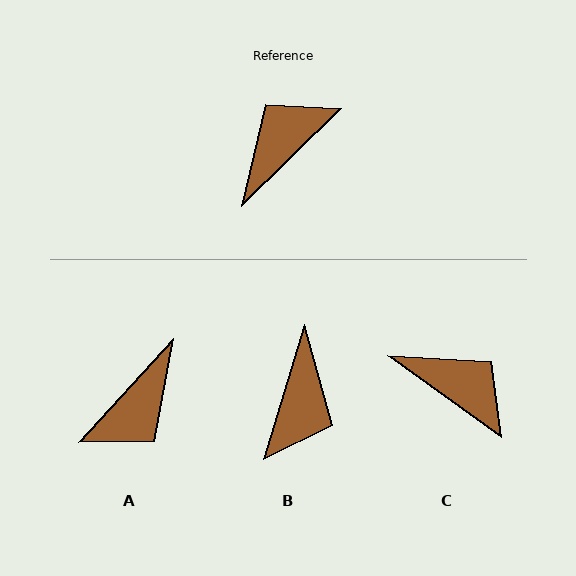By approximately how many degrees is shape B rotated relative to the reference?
Approximately 151 degrees clockwise.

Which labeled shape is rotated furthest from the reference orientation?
A, about 177 degrees away.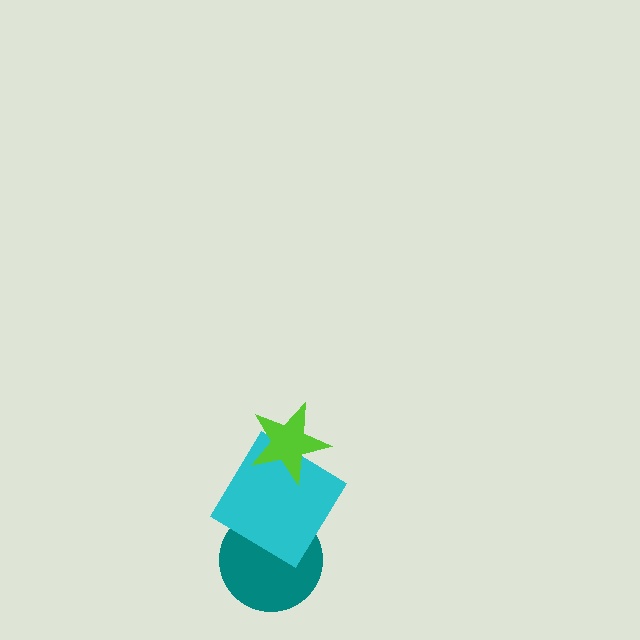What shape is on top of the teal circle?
The cyan diamond is on top of the teal circle.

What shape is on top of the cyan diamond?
The lime star is on top of the cyan diamond.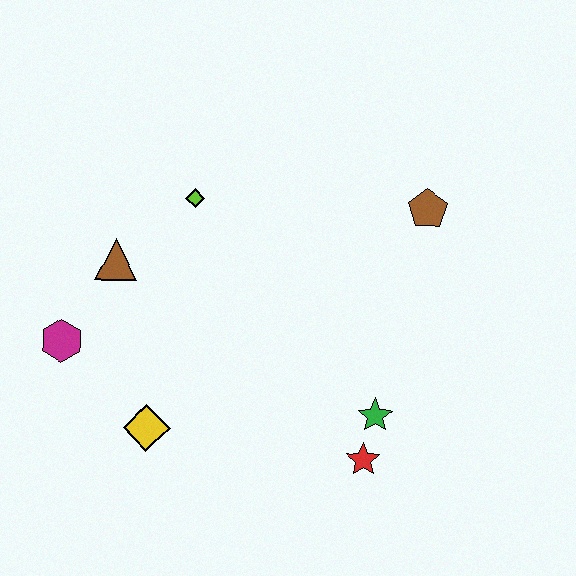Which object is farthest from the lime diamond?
The red star is farthest from the lime diamond.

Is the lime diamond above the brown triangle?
Yes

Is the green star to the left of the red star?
No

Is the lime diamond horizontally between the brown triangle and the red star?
Yes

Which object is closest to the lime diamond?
The brown triangle is closest to the lime diamond.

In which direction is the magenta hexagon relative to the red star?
The magenta hexagon is to the left of the red star.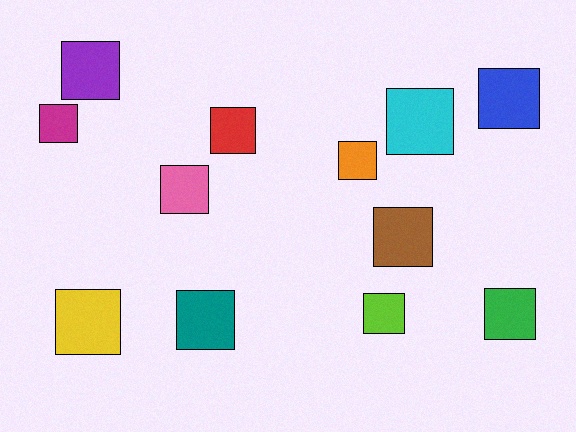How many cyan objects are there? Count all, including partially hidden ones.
There is 1 cyan object.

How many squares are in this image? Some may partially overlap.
There are 12 squares.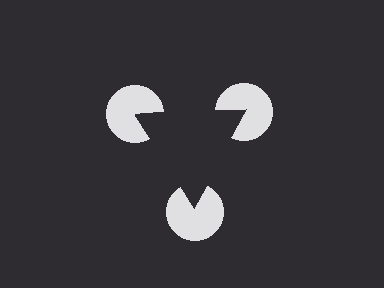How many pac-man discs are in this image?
There are 3 — one at each vertex of the illusory triangle.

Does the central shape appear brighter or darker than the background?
It typically appears slightly darker than the background, even though no actual brightness change is drawn.